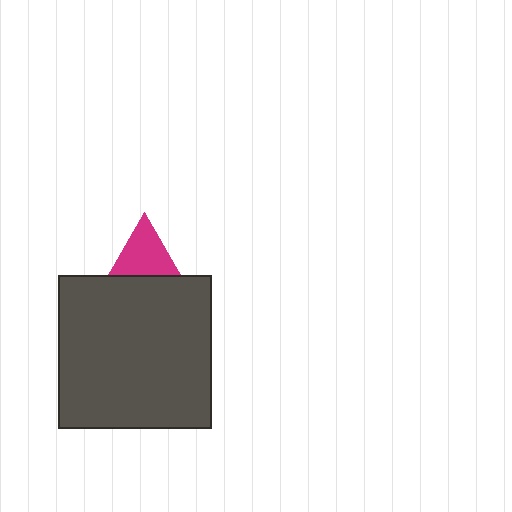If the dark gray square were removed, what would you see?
You would see the complete magenta triangle.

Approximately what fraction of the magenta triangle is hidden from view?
Roughly 68% of the magenta triangle is hidden behind the dark gray square.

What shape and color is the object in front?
The object in front is a dark gray square.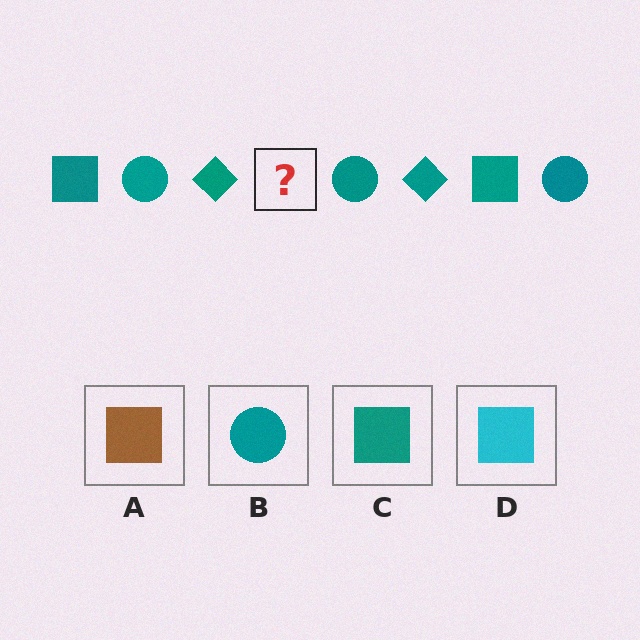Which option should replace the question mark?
Option C.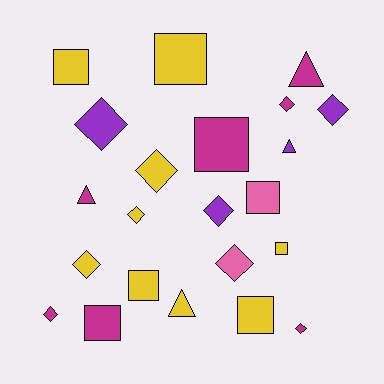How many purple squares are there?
There are no purple squares.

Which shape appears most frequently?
Diamond, with 10 objects.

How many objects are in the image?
There are 22 objects.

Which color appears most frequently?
Yellow, with 9 objects.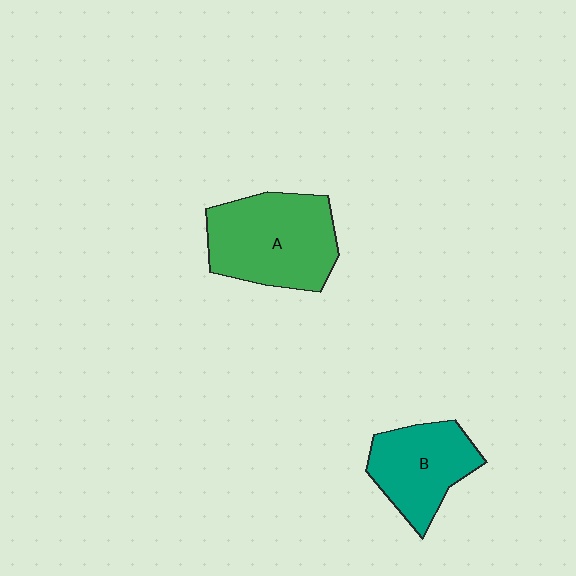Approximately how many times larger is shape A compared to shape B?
Approximately 1.4 times.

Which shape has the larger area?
Shape A (green).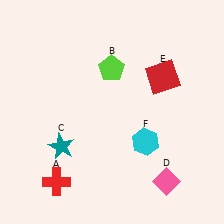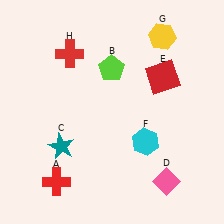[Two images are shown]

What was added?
A yellow hexagon (G), a red cross (H) were added in Image 2.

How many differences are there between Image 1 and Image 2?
There are 2 differences between the two images.